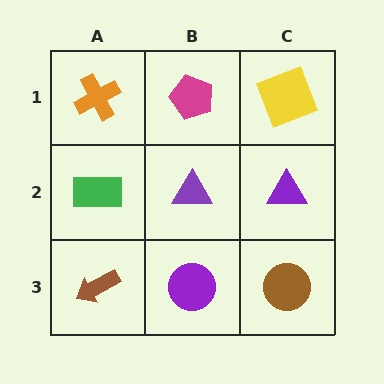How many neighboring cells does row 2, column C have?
3.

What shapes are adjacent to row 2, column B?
A magenta pentagon (row 1, column B), a purple circle (row 3, column B), a green rectangle (row 2, column A), a purple triangle (row 2, column C).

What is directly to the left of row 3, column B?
A brown arrow.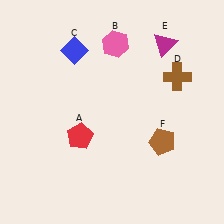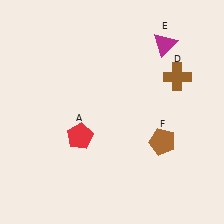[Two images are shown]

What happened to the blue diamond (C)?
The blue diamond (C) was removed in Image 2. It was in the top-left area of Image 1.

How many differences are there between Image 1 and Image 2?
There are 2 differences between the two images.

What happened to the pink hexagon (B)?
The pink hexagon (B) was removed in Image 2. It was in the top-right area of Image 1.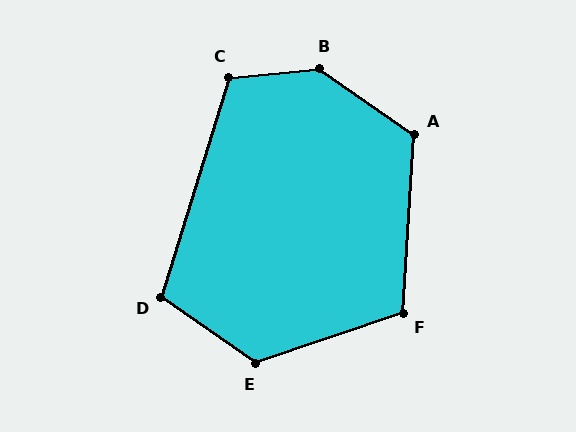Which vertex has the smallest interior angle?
D, at approximately 108 degrees.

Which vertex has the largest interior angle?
B, at approximately 140 degrees.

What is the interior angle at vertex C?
Approximately 113 degrees (obtuse).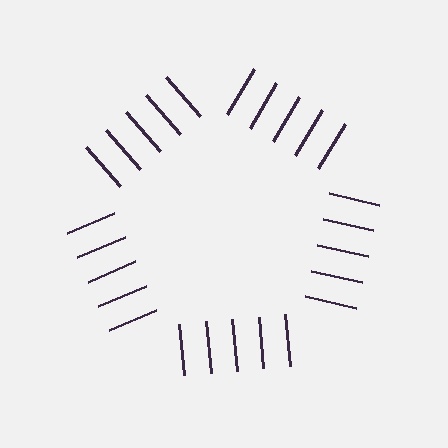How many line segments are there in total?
25 — 5 along each of the 5 edges.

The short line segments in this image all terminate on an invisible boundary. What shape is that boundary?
An illusory pentagon — the line segments terminate on its edges but no continuous stroke is drawn.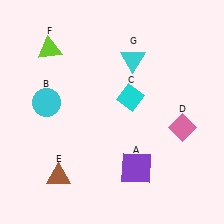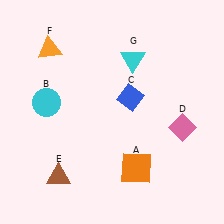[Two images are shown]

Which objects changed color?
A changed from purple to orange. C changed from cyan to blue. F changed from lime to orange.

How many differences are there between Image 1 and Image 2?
There are 3 differences between the two images.